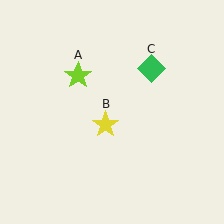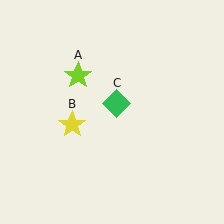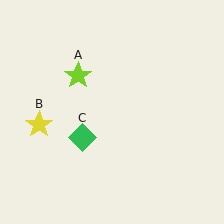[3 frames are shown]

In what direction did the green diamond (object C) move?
The green diamond (object C) moved down and to the left.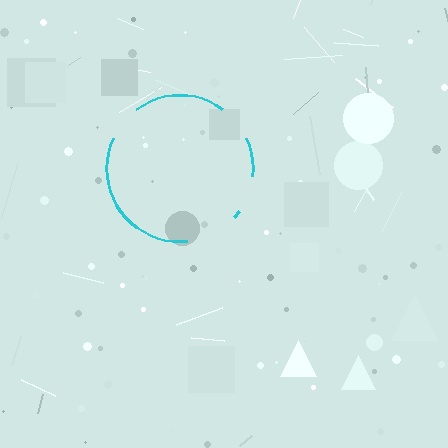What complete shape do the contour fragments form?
The contour fragments form a circle.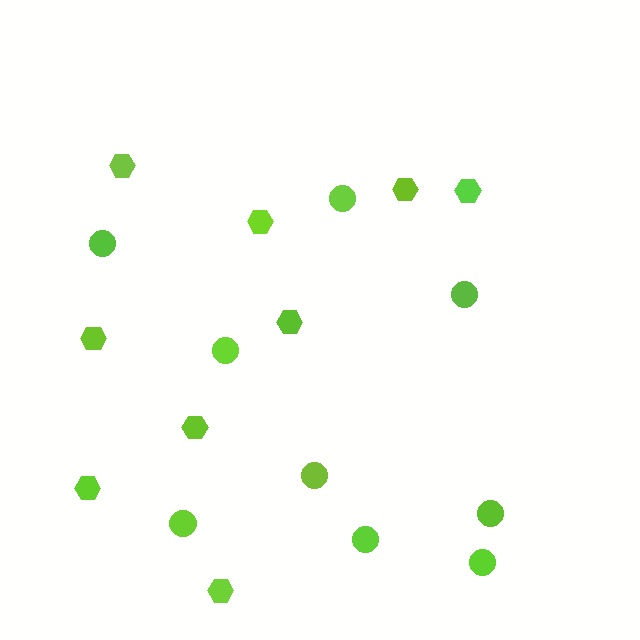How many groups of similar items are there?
There are 2 groups: one group of circles (9) and one group of hexagons (9).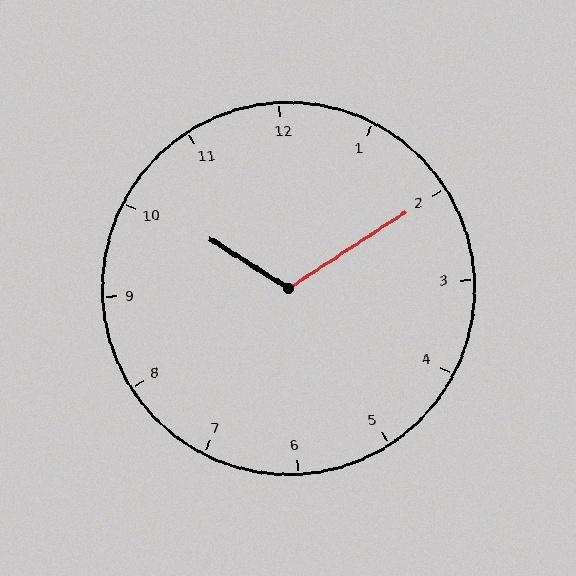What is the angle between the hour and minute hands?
Approximately 115 degrees.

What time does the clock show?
10:10.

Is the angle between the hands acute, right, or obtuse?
It is obtuse.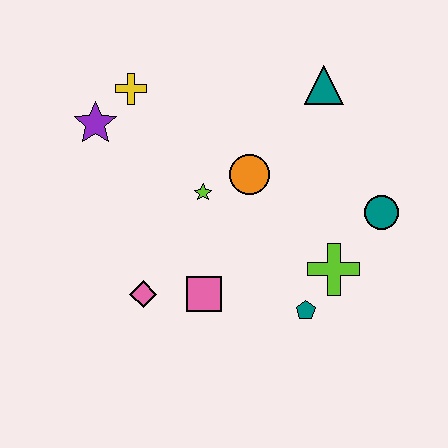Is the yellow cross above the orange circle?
Yes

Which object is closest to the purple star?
The yellow cross is closest to the purple star.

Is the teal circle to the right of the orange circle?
Yes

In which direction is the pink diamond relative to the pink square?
The pink diamond is to the left of the pink square.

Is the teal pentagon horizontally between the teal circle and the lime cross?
No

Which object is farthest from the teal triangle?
The pink diamond is farthest from the teal triangle.